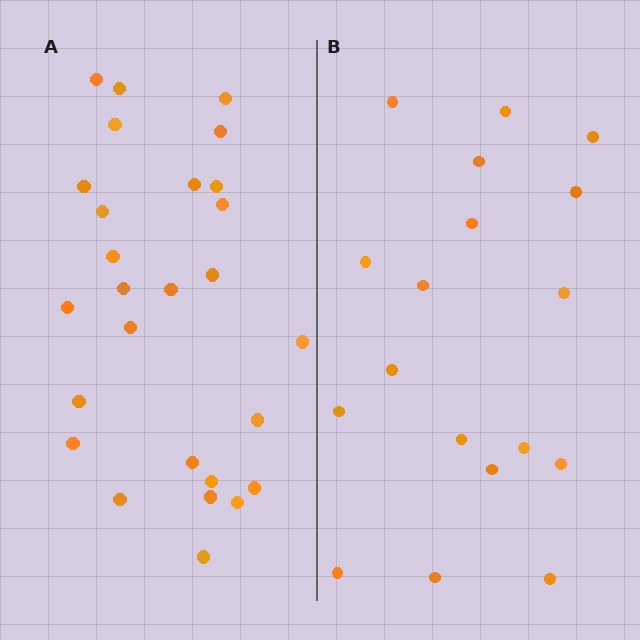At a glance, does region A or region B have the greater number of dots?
Region A (the left region) has more dots.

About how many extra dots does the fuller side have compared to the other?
Region A has roughly 8 or so more dots than region B.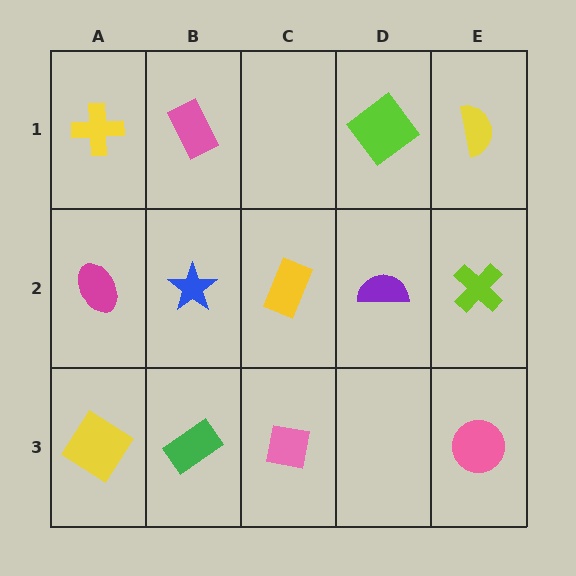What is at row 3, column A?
A yellow diamond.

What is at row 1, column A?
A yellow cross.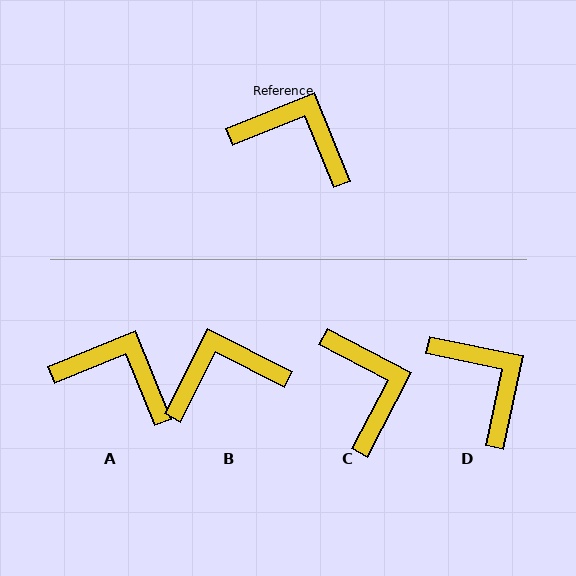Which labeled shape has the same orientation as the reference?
A.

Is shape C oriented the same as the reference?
No, it is off by about 50 degrees.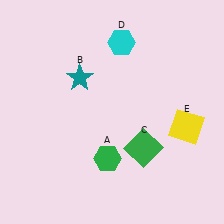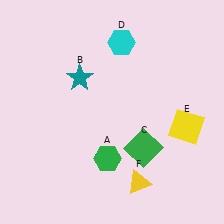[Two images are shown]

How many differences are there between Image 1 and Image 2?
There is 1 difference between the two images.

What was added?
A yellow triangle (F) was added in Image 2.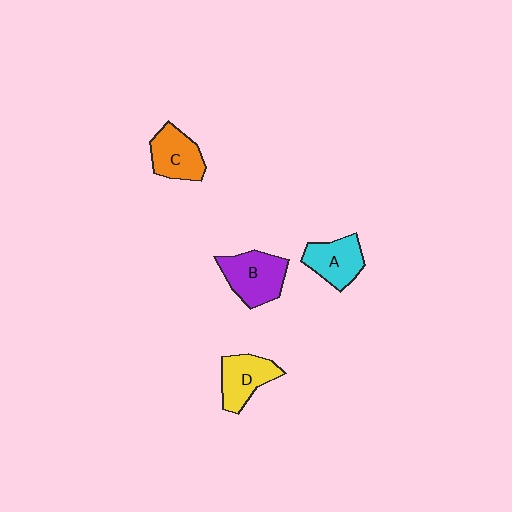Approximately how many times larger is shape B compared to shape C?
Approximately 1.2 times.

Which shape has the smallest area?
Shape D (yellow).